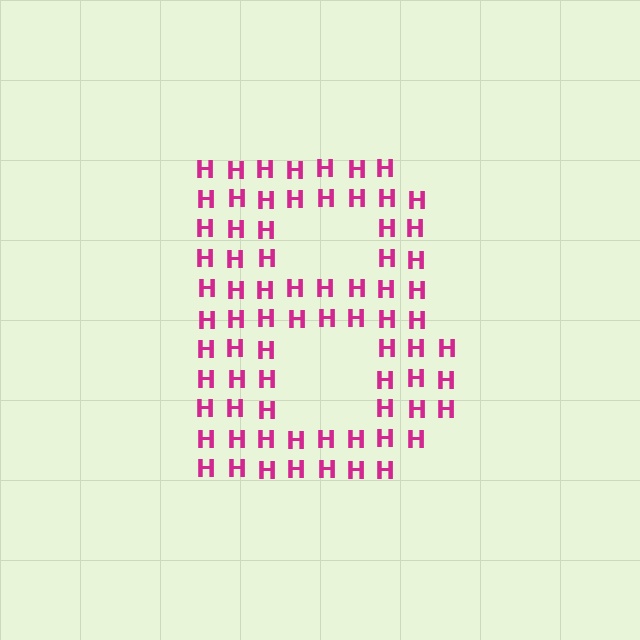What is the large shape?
The large shape is the letter B.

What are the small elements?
The small elements are letter H's.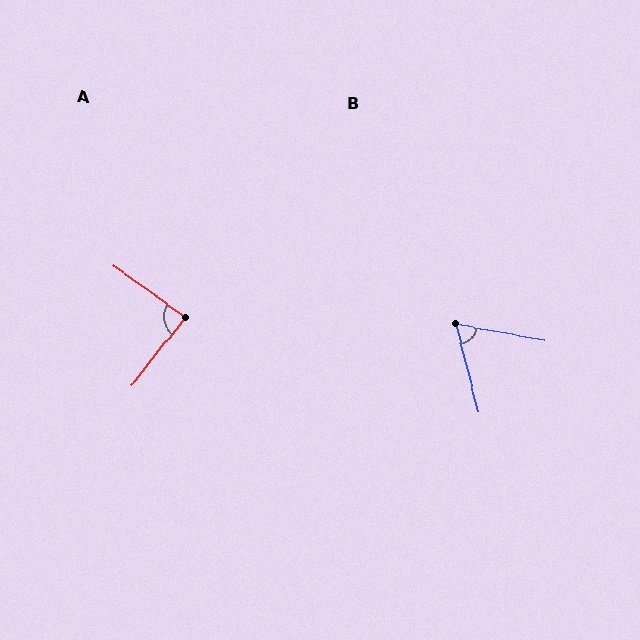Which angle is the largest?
A, at approximately 87 degrees.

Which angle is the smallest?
B, at approximately 65 degrees.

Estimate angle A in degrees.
Approximately 87 degrees.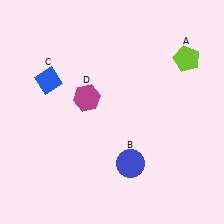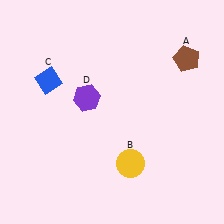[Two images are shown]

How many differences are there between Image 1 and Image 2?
There are 3 differences between the two images.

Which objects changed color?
A changed from lime to brown. B changed from blue to yellow. D changed from magenta to purple.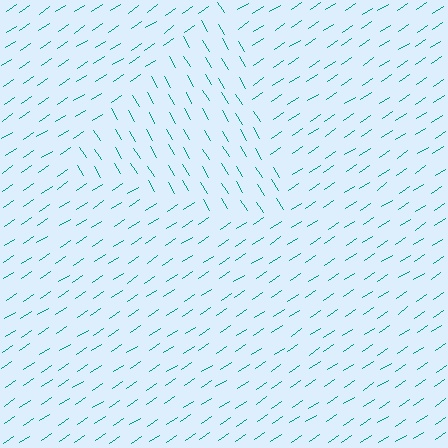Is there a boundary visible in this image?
Yes, there is a texture boundary formed by a change in line orientation.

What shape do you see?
I see a triangle.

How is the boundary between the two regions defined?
The boundary is defined purely by a change in line orientation (approximately 87 degrees difference). All lines are the same color and thickness.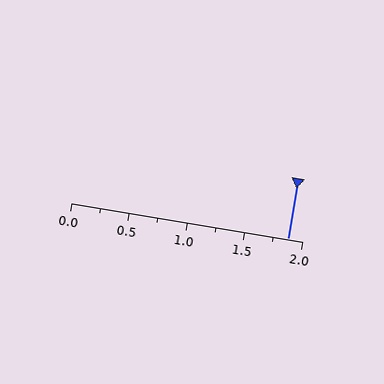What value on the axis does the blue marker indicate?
The marker indicates approximately 1.88.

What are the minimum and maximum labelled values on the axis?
The axis runs from 0.0 to 2.0.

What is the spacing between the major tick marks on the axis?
The major ticks are spaced 0.5 apart.